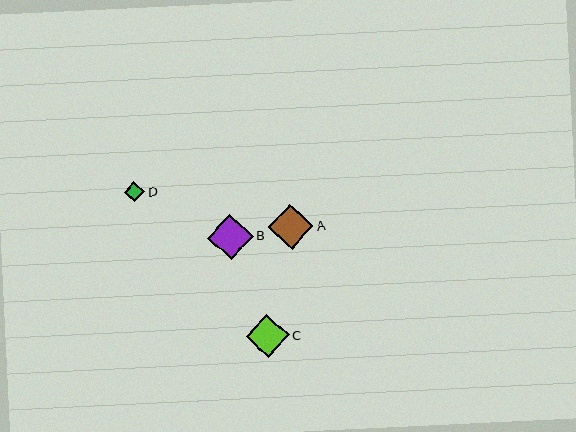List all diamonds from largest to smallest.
From largest to smallest: B, A, C, D.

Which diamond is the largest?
Diamond B is the largest with a size of approximately 46 pixels.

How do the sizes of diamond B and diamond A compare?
Diamond B and diamond A are approximately the same size.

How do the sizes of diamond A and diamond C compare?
Diamond A and diamond C are approximately the same size.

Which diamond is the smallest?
Diamond D is the smallest with a size of approximately 20 pixels.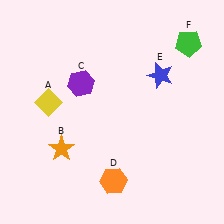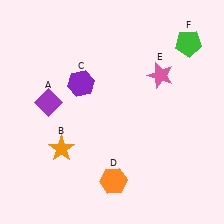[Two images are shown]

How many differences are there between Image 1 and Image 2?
There are 2 differences between the two images.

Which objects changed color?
A changed from yellow to purple. E changed from blue to pink.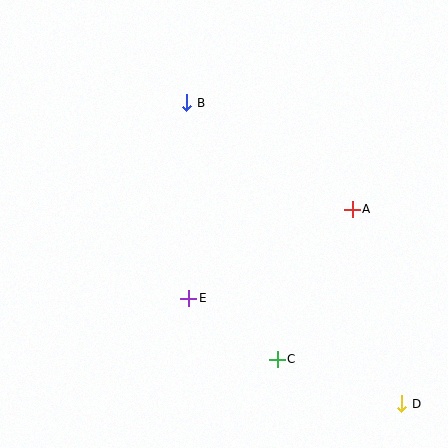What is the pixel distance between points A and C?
The distance between A and C is 168 pixels.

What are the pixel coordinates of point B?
Point B is at (187, 103).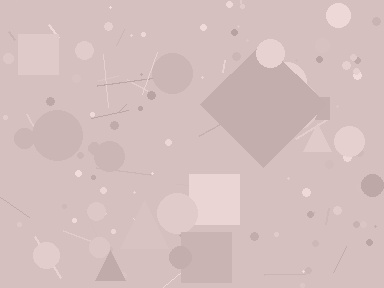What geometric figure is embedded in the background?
A diamond is embedded in the background.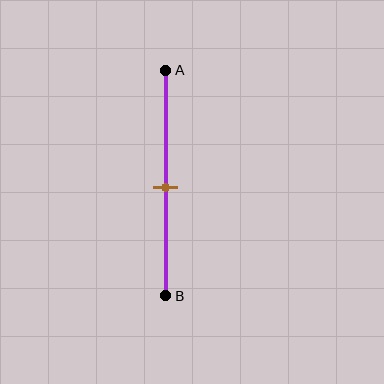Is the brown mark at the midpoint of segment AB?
Yes, the mark is approximately at the midpoint.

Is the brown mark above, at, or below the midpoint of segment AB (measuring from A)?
The brown mark is approximately at the midpoint of segment AB.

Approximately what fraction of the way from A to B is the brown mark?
The brown mark is approximately 50% of the way from A to B.